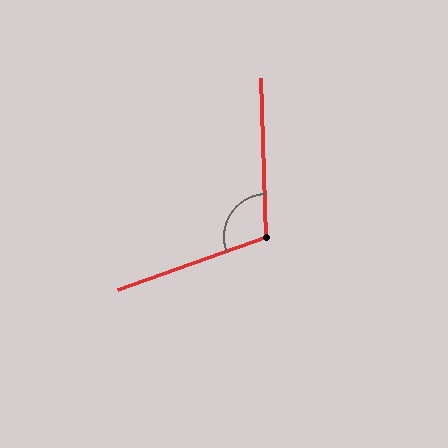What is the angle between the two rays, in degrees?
Approximately 108 degrees.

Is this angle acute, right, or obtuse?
It is obtuse.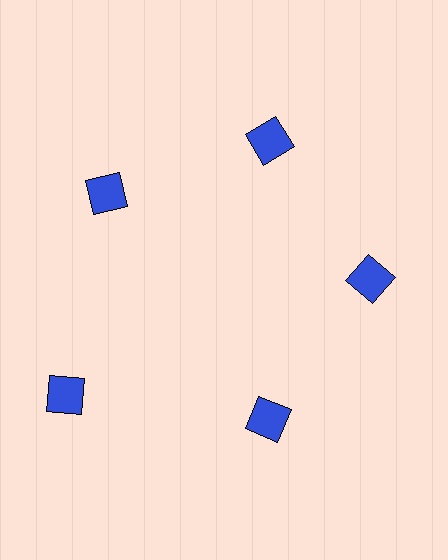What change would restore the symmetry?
The symmetry would be restored by moving it inward, back onto the ring so that all 5 squares sit at equal angles and equal distance from the center.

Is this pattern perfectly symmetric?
No. The 5 blue squares are arranged in a ring, but one element near the 8 o'clock position is pushed outward from the center, breaking the 5-fold rotational symmetry.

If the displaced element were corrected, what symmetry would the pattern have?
It would have 5-fold rotational symmetry — the pattern would map onto itself every 72 degrees.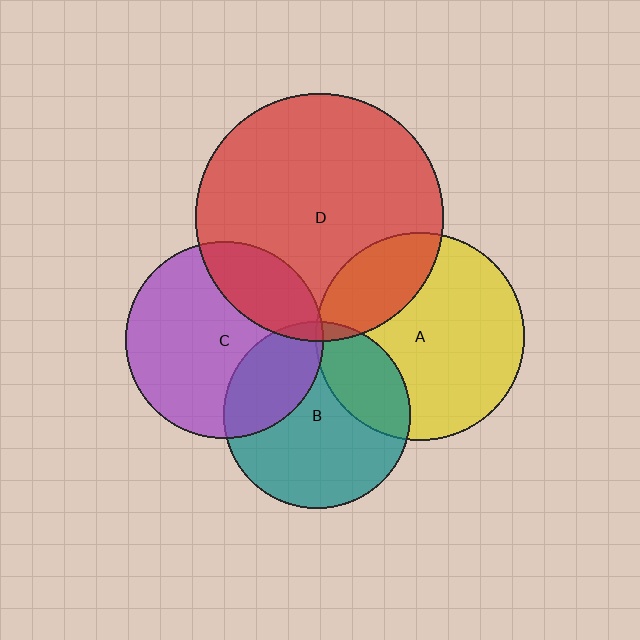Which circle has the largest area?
Circle D (red).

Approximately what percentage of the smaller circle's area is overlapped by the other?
Approximately 25%.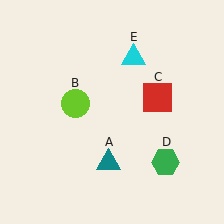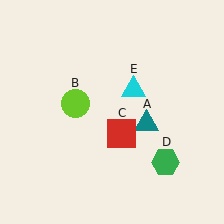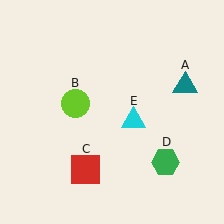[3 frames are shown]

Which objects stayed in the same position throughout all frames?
Lime circle (object B) and green hexagon (object D) remained stationary.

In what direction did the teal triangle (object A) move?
The teal triangle (object A) moved up and to the right.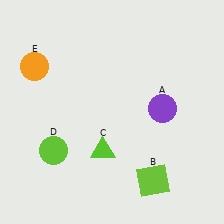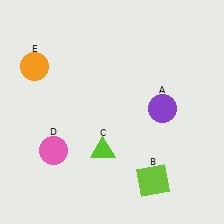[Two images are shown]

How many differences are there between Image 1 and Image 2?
There is 1 difference between the two images.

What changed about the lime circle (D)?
In Image 1, D is lime. In Image 2, it changed to pink.